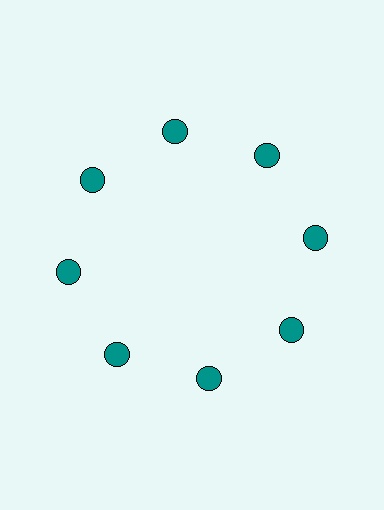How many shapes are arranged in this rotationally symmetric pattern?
There are 8 shapes, arranged in 8 groups of 1.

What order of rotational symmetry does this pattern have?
This pattern has 8-fold rotational symmetry.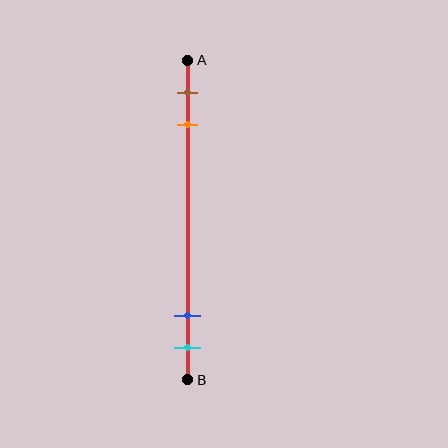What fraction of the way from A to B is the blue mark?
The blue mark is approximately 80% (0.8) of the way from A to B.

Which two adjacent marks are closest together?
The blue and cyan marks are the closest adjacent pair.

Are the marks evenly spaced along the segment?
No, the marks are not evenly spaced.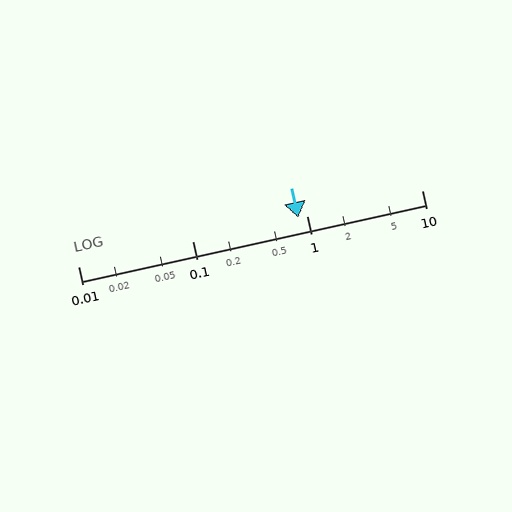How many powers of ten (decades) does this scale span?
The scale spans 3 decades, from 0.01 to 10.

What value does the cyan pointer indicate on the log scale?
The pointer indicates approximately 0.83.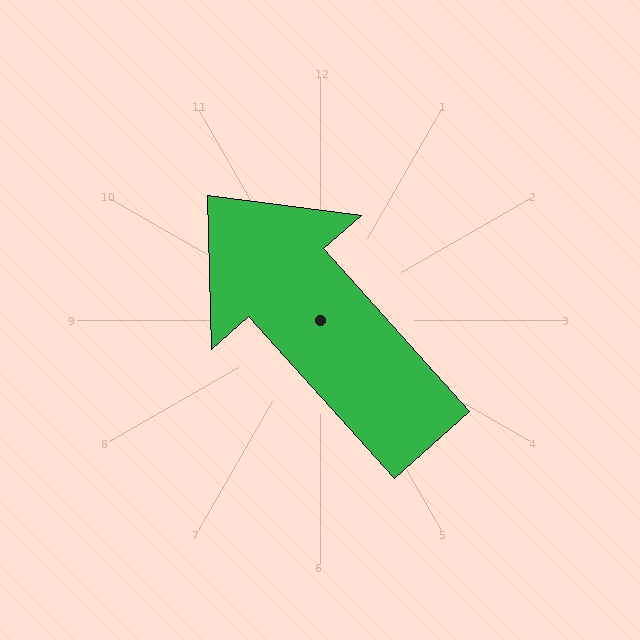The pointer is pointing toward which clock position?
Roughly 11 o'clock.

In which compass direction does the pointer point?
Northwest.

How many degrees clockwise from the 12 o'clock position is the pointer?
Approximately 318 degrees.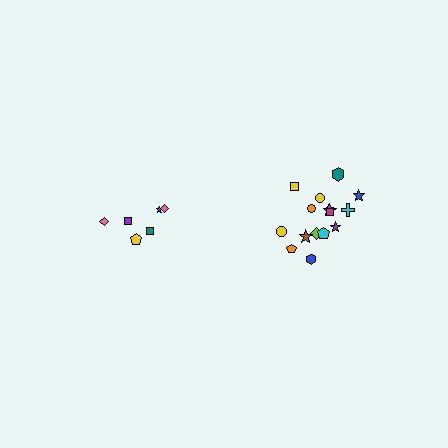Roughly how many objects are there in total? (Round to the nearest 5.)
Roughly 20 objects in total.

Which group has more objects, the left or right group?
The right group.